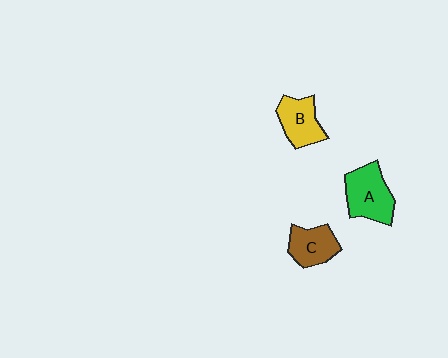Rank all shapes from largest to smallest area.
From largest to smallest: A (green), B (yellow), C (brown).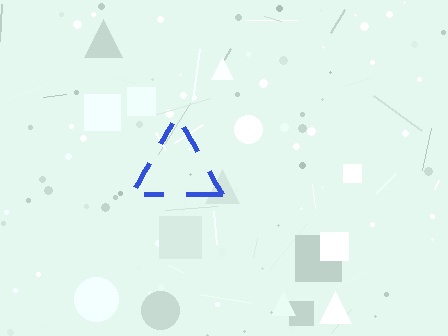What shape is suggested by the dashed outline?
The dashed outline suggests a triangle.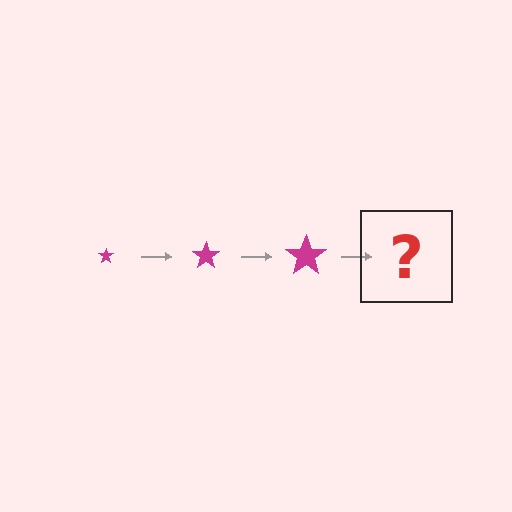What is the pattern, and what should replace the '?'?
The pattern is that the star gets progressively larger each step. The '?' should be a magenta star, larger than the previous one.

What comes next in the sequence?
The next element should be a magenta star, larger than the previous one.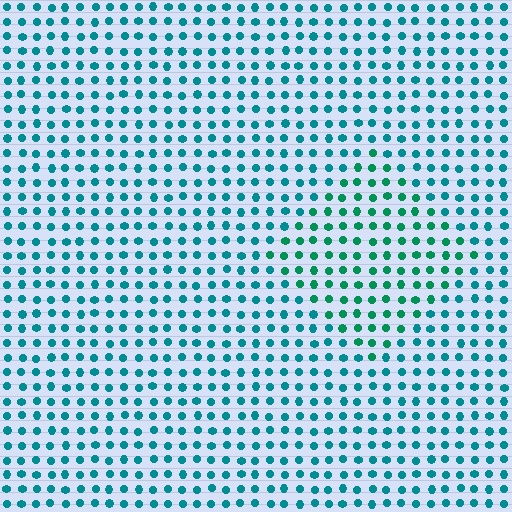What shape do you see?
I see a diamond.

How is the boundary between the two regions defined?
The boundary is defined purely by a slight shift in hue (about 28 degrees). Spacing, size, and orientation are identical on both sides.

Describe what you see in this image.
The image is filled with small teal elements in a uniform arrangement. A diamond-shaped region is visible where the elements are tinted to a slightly different hue, forming a subtle color boundary.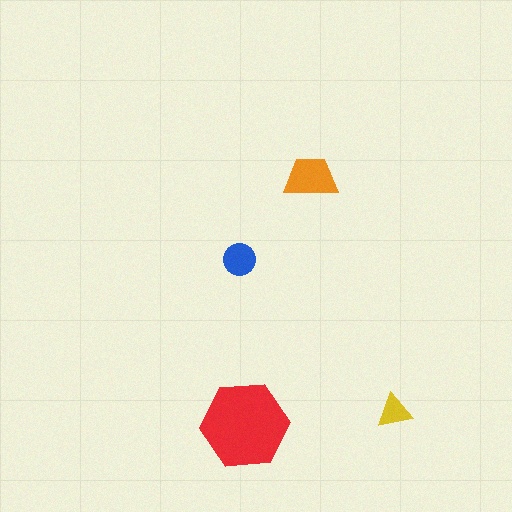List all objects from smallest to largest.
The yellow triangle, the blue circle, the orange trapezoid, the red hexagon.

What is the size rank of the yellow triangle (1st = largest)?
4th.